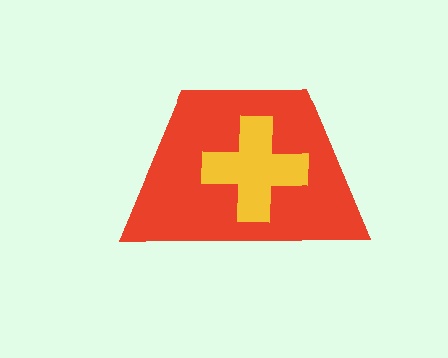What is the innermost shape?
The yellow cross.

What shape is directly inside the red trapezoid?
The yellow cross.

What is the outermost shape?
The red trapezoid.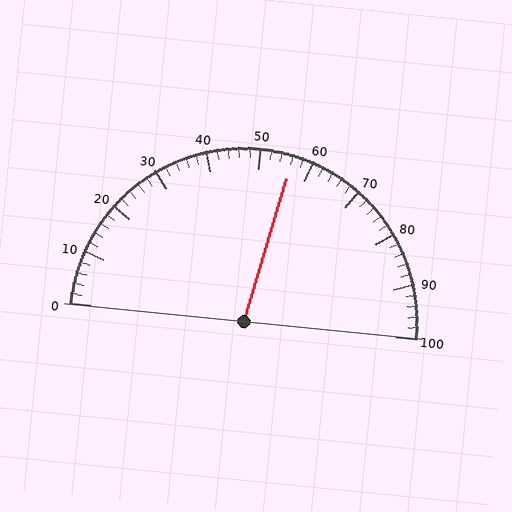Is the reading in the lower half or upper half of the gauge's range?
The reading is in the upper half of the range (0 to 100).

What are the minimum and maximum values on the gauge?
The gauge ranges from 0 to 100.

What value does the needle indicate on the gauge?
The needle indicates approximately 56.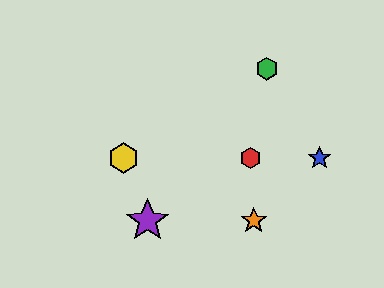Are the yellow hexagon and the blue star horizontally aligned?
Yes, both are at y≈158.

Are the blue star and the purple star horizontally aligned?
No, the blue star is at y≈158 and the purple star is at y≈221.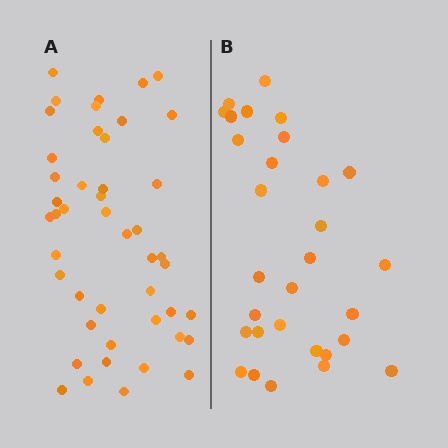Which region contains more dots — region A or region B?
Region A (the left region) has more dots.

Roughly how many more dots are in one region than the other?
Region A has approximately 15 more dots than region B.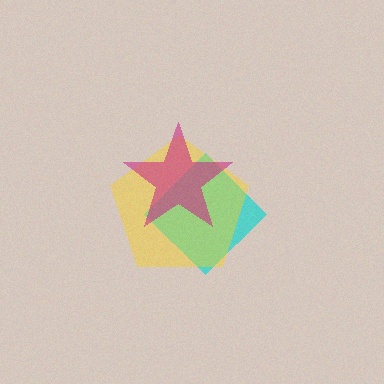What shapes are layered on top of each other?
The layered shapes are: a cyan diamond, a yellow pentagon, a magenta star.